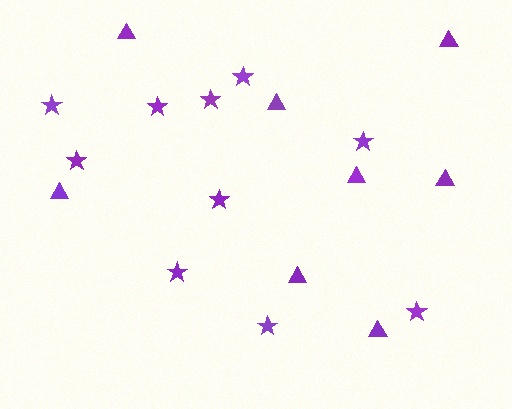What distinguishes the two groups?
There are 2 groups: one group of triangles (8) and one group of stars (10).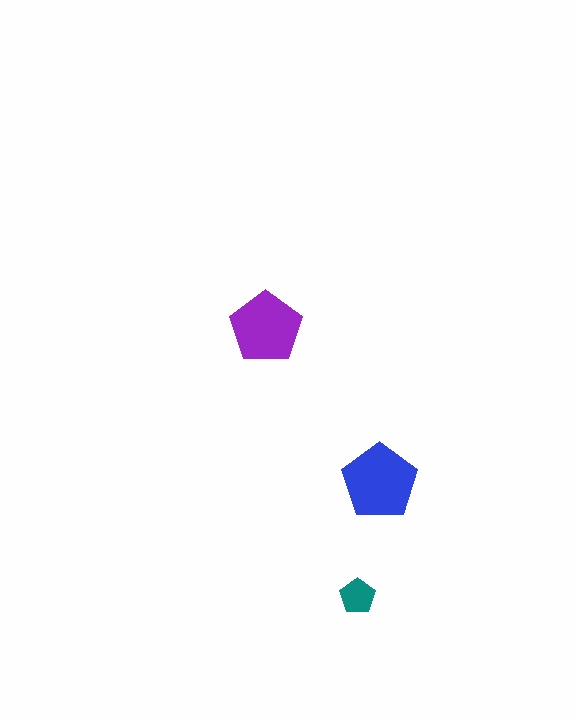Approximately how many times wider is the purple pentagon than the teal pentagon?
About 2 times wider.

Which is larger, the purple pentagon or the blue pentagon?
The blue one.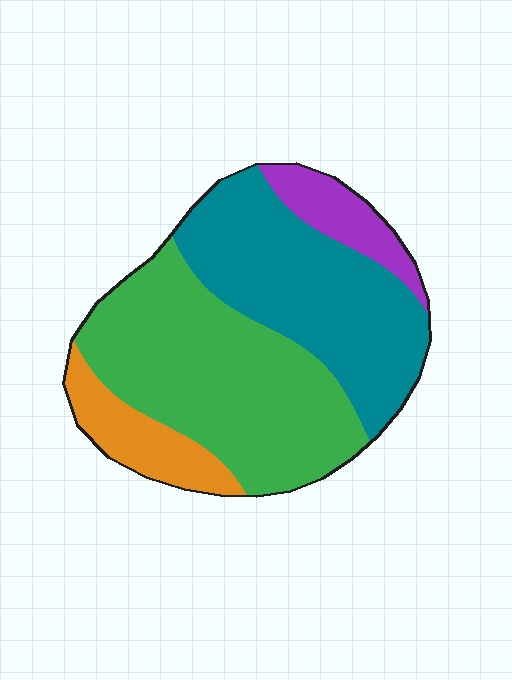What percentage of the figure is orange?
Orange covers around 10% of the figure.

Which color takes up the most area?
Green, at roughly 45%.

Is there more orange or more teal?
Teal.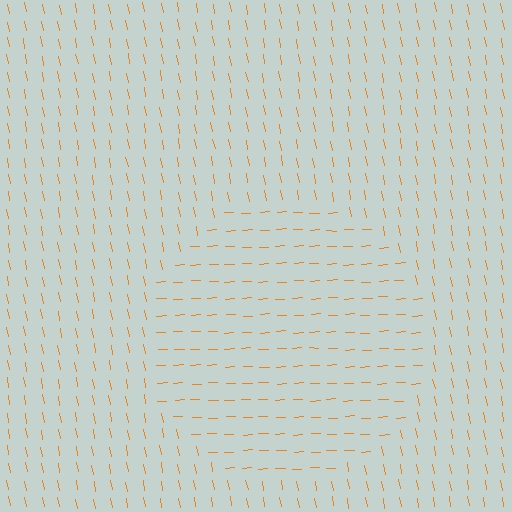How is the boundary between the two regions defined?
The boundary is defined purely by a change in line orientation (approximately 82 degrees difference). All lines are the same color and thickness.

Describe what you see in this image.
The image is filled with small orange line segments. A circle region in the image has lines oriented differently from the surrounding lines, creating a visible texture boundary.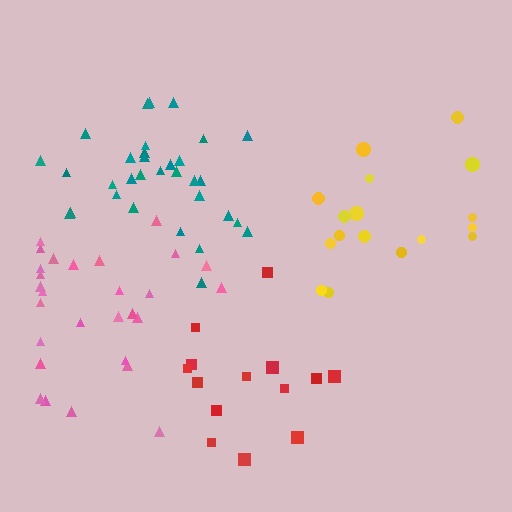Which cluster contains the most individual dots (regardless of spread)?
Teal (32).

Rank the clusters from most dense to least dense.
teal, pink, yellow, red.